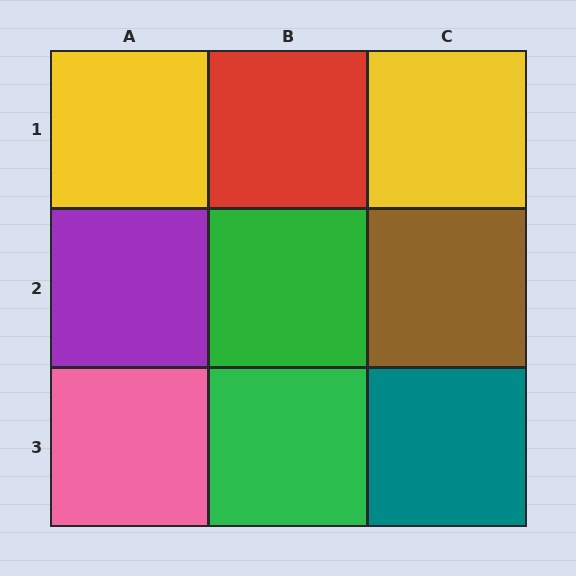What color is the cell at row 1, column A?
Yellow.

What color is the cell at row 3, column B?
Green.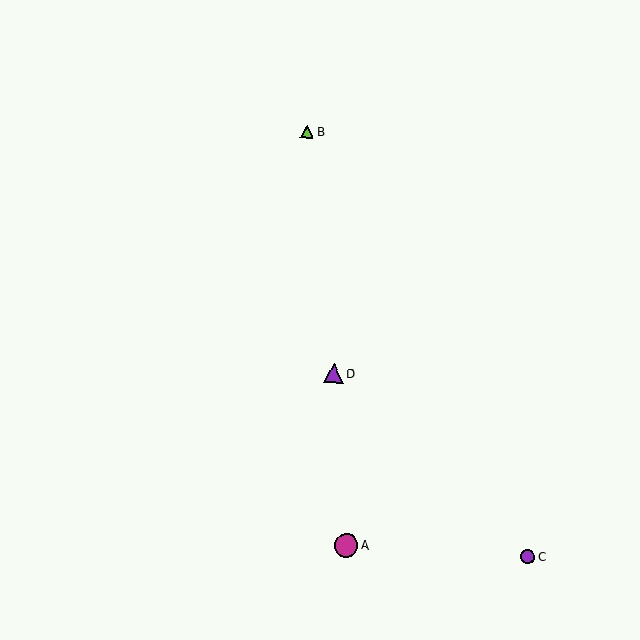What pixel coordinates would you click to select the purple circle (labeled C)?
Click at (528, 557) to select the purple circle C.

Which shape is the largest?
The magenta circle (labeled A) is the largest.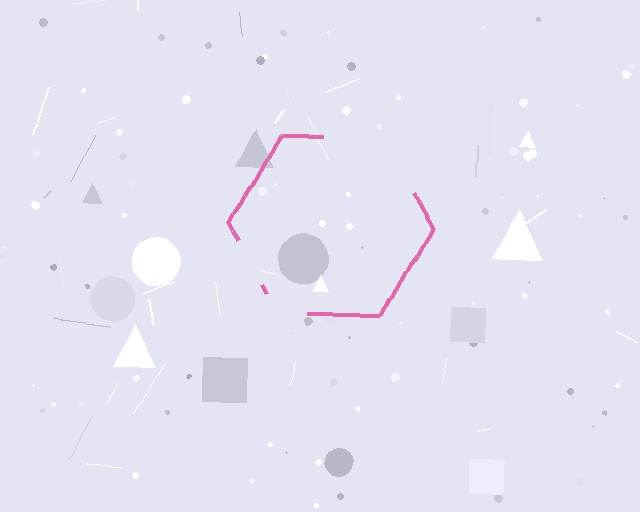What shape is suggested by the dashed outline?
The dashed outline suggests a hexagon.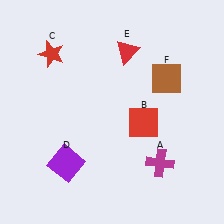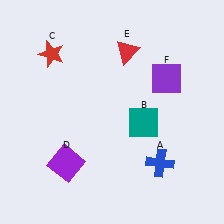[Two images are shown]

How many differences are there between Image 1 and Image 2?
There are 3 differences between the two images.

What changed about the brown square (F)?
In Image 1, F is brown. In Image 2, it changed to purple.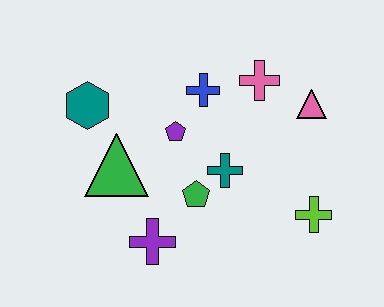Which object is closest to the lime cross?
The teal cross is closest to the lime cross.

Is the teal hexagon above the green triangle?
Yes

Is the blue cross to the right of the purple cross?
Yes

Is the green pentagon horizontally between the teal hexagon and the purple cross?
No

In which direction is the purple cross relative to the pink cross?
The purple cross is below the pink cross.